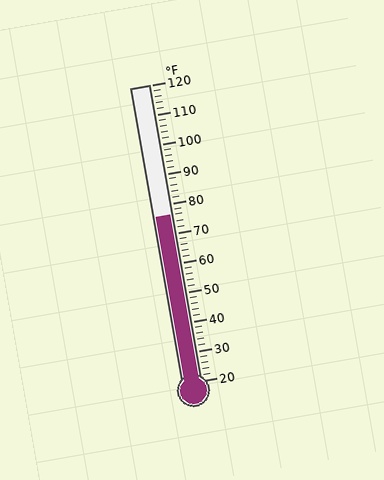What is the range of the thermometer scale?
The thermometer scale ranges from 20°F to 120°F.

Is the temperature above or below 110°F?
The temperature is below 110°F.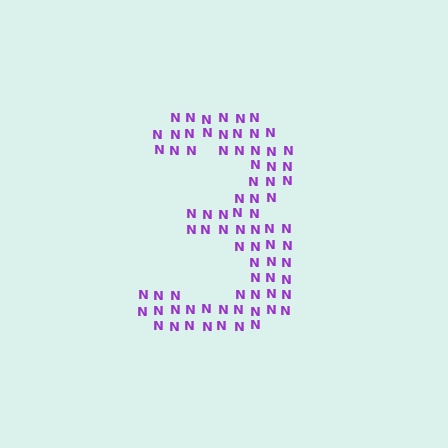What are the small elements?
The small elements are letter N's.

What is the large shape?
The large shape is the digit 3.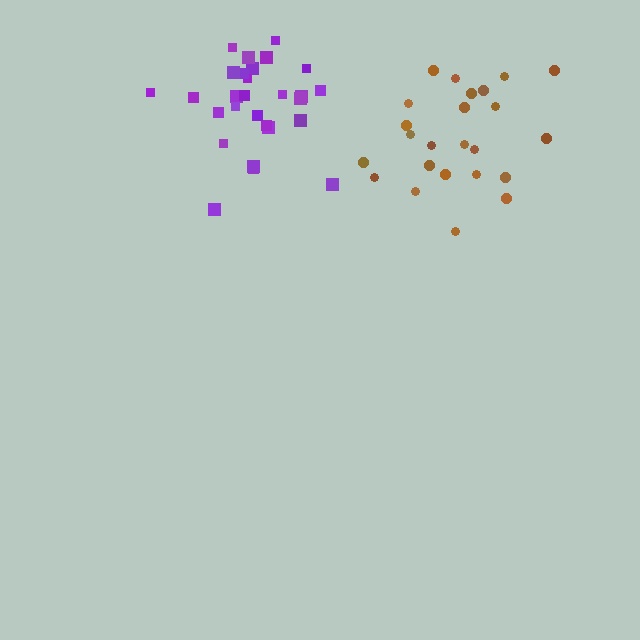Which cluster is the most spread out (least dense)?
Brown.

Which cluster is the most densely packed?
Purple.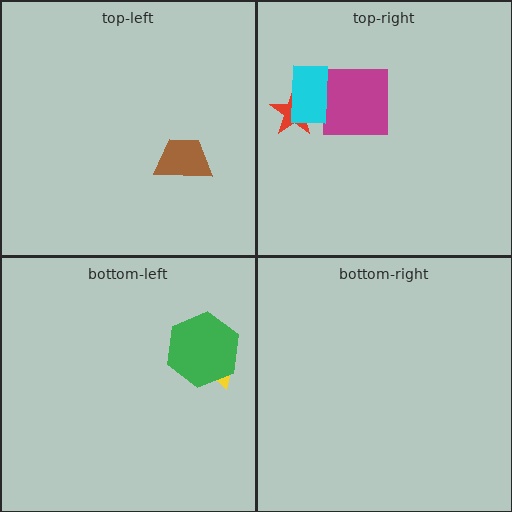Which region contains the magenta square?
The top-right region.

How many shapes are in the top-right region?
3.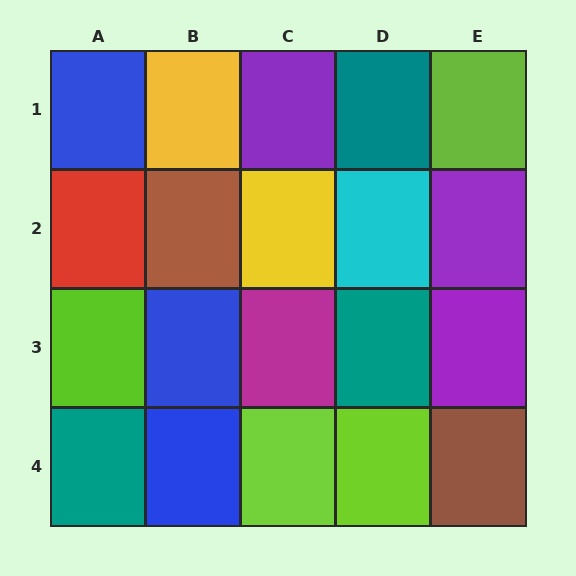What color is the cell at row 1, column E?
Lime.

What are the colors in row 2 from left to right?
Red, brown, yellow, cyan, purple.